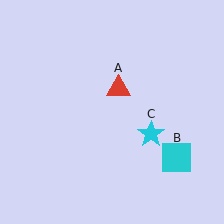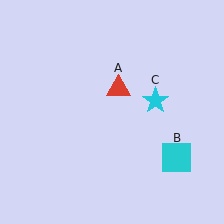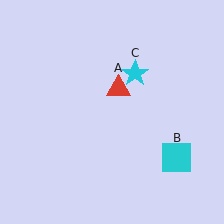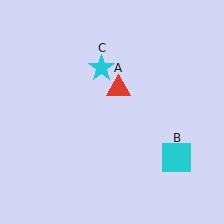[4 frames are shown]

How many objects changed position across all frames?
1 object changed position: cyan star (object C).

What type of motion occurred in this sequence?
The cyan star (object C) rotated counterclockwise around the center of the scene.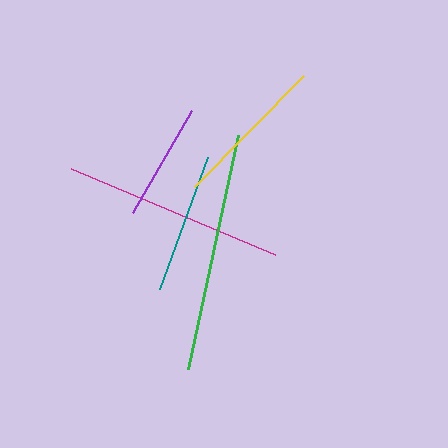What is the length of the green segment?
The green segment is approximately 239 pixels long.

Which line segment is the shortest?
The purple line is the shortest at approximately 117 pixels.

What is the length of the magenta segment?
The magenta segment is approximately 221 pixels long.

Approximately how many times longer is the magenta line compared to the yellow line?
The magenta line is approximately 1.4 times the length of the yellow line.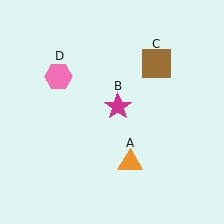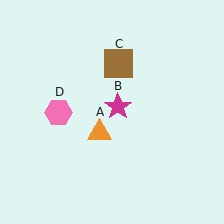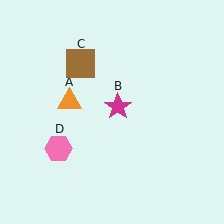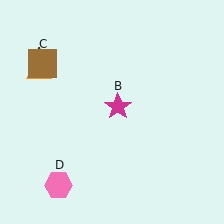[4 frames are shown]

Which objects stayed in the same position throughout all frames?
Magenta star (object B) remained stationary.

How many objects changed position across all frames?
3 objects changed position: orange triangle (object A), brown square (object C), pink hexagon (object D).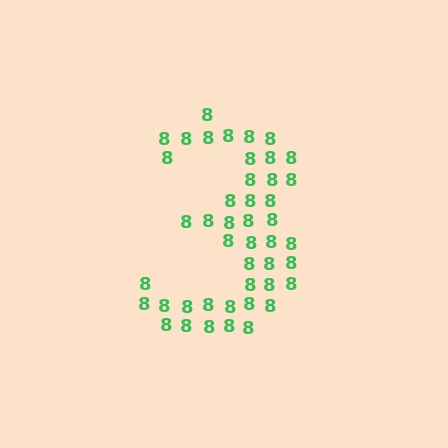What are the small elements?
The small elements are digit 8's.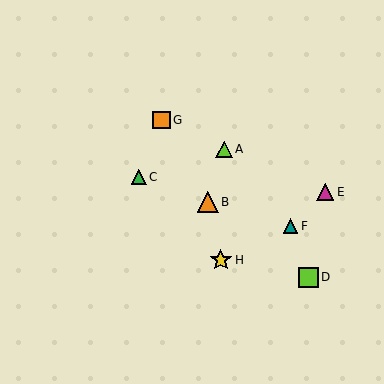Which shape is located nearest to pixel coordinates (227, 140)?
The lime triangle (labeled A) at (224, 149) is nearest to that location.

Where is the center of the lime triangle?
The center of the lime triangle is at (224, 149).